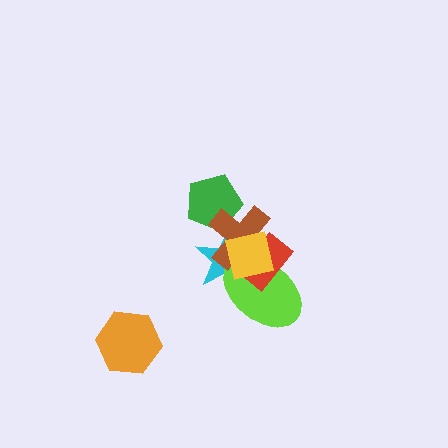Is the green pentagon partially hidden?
Yes, it is partially covered by another shape.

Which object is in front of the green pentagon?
The brown cross is in front of the green pentagon.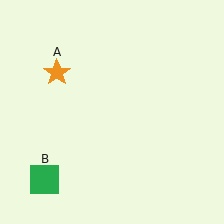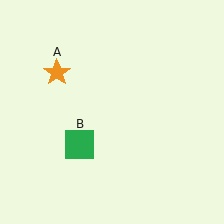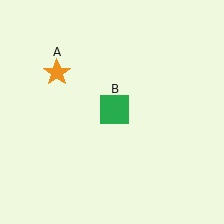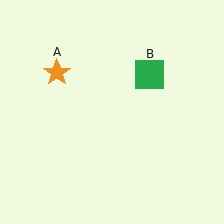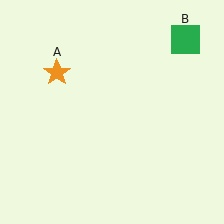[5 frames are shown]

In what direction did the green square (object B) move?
The green square (object B) moved up and to the right.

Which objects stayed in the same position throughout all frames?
Orange star (object A) remained stationary.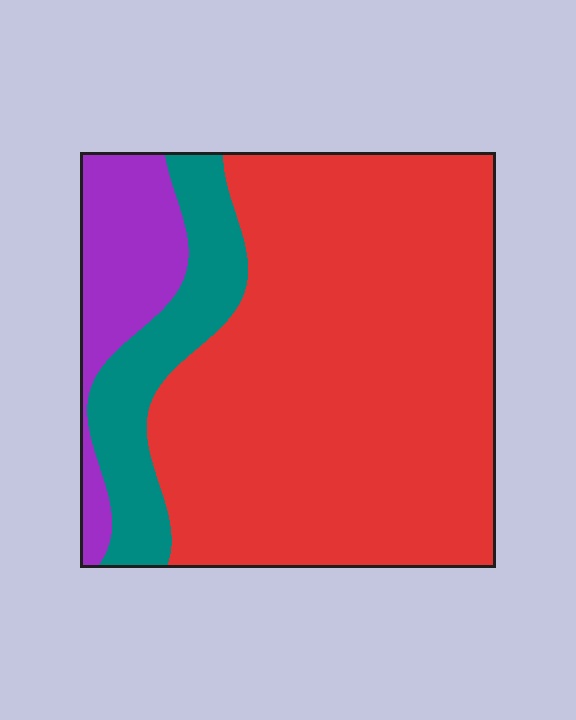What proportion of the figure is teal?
Teal takes up less than a sixth of the figure.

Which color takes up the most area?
Red, at roughly 70%.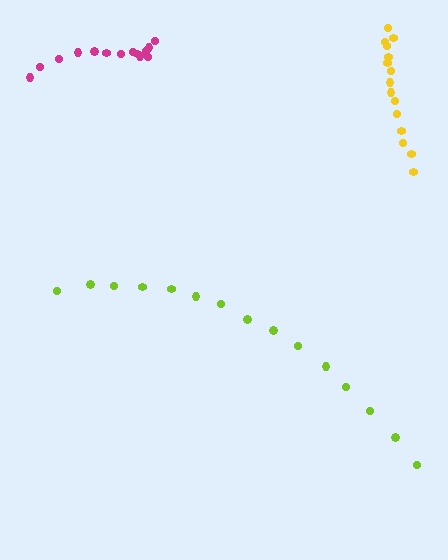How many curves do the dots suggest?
There are 3 distinct paths.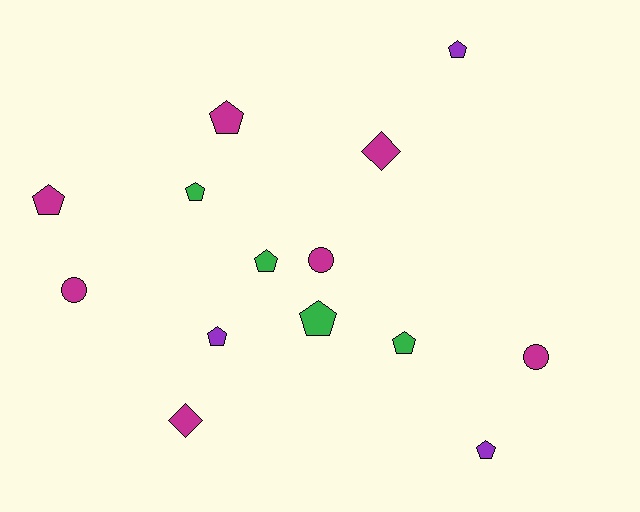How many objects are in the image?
There are 14 objects.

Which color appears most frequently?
Magenta, with 7 objects.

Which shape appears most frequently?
Pentagon, with 9 objects.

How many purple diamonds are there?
There are no purple diamonds.